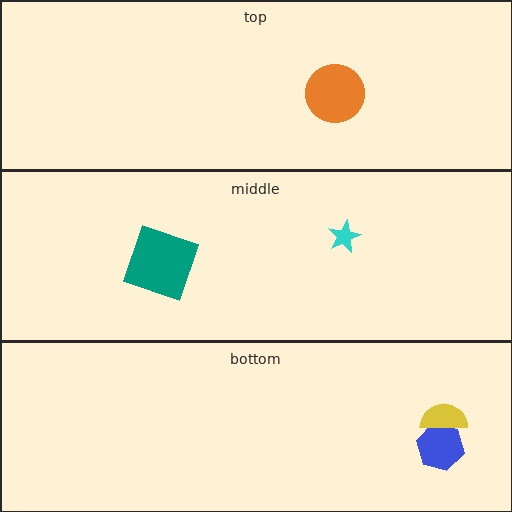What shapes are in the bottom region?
The blue hexagon, the yellow semicircle.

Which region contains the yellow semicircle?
The bottom region.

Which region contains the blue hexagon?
The bottom region.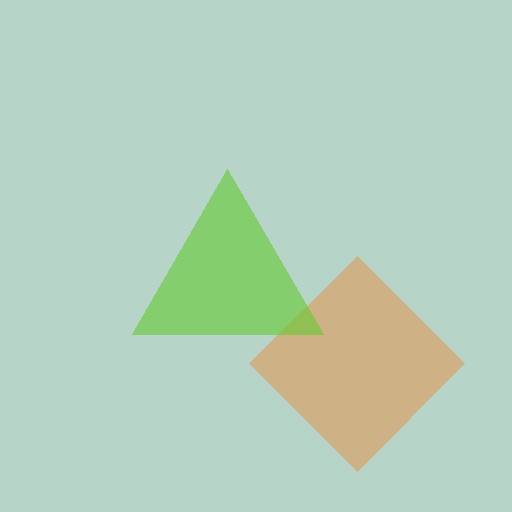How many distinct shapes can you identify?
There are 2 distinct shapes: an orange diamond, a lime triangle.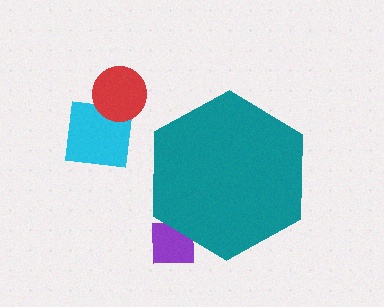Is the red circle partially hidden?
No, the red circle is fully visible.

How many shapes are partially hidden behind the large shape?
1 shape is partially hidden.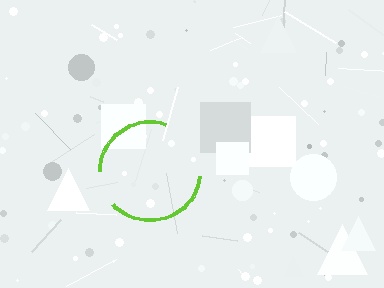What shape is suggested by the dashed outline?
The dashed outline suggests a circle.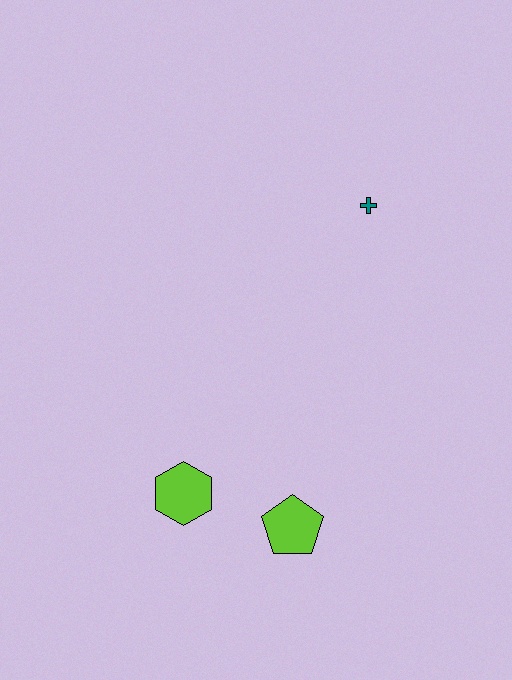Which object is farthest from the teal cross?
The lime hexagon is farthest from the teal cross.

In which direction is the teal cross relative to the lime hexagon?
The teal cross is above the lime hexagon.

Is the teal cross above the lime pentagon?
Yes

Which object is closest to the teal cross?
The lime pentagon is closest to the teal cross.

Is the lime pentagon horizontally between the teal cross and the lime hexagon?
Yes